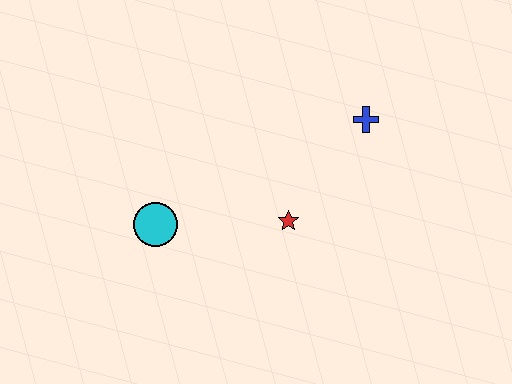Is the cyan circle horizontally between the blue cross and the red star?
No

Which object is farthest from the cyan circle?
The blue cross is farthest from the cyan circle.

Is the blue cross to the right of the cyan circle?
Yes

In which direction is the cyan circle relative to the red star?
The cyan circle is to the left of the red star.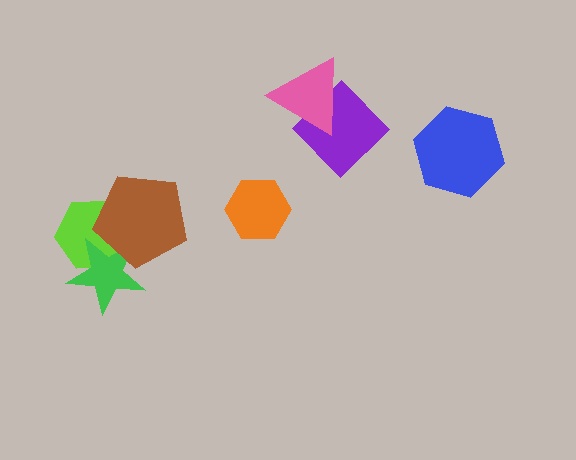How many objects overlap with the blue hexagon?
0 objects overlap with the blue hexagon.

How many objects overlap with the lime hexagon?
2 objects overlap with the lime hexagon.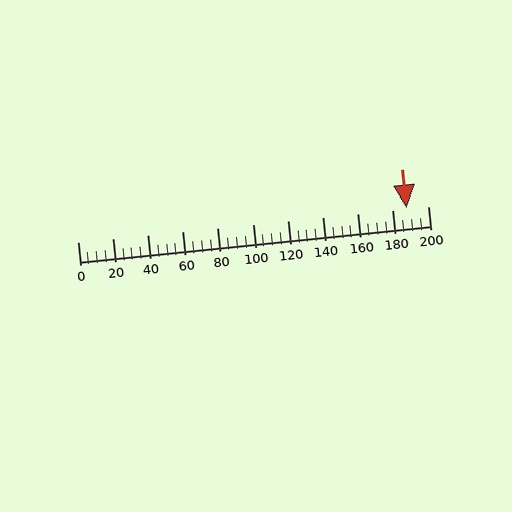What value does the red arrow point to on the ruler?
The red arrow points to approximately 188.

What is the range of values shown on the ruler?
The ruler shows values from 0 to 200.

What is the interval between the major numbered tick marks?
The major tick marks are spaced 20 units apart.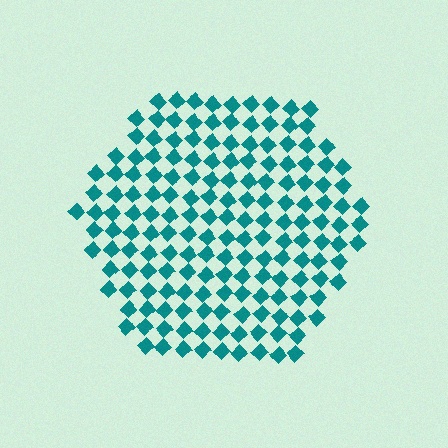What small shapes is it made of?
It is made of small diamonds.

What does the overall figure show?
The overall figure shows a hexagon.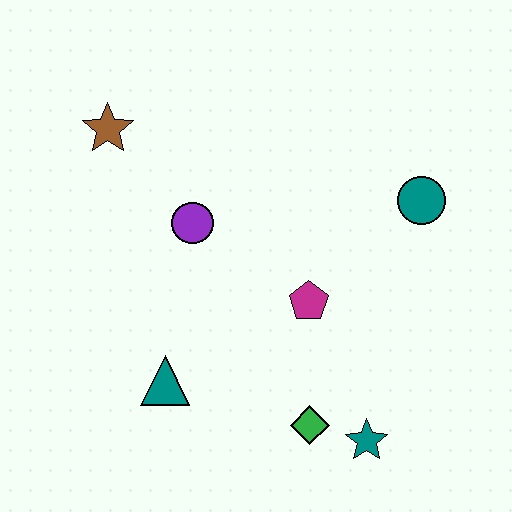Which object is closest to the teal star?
The green diamond is closest to the teal star.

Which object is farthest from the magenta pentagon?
The brown star is farthest from the magenta pentagon.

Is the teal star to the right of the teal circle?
No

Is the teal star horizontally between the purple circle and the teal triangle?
No